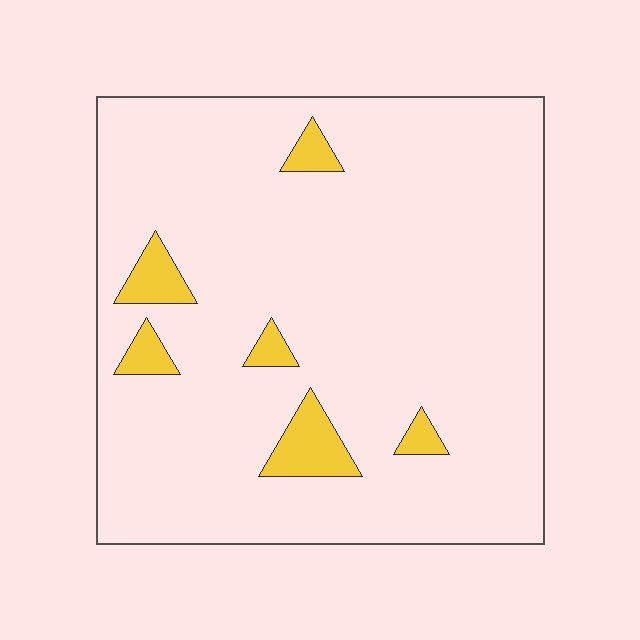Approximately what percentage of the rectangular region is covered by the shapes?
Approximately 5%.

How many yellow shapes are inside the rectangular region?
6.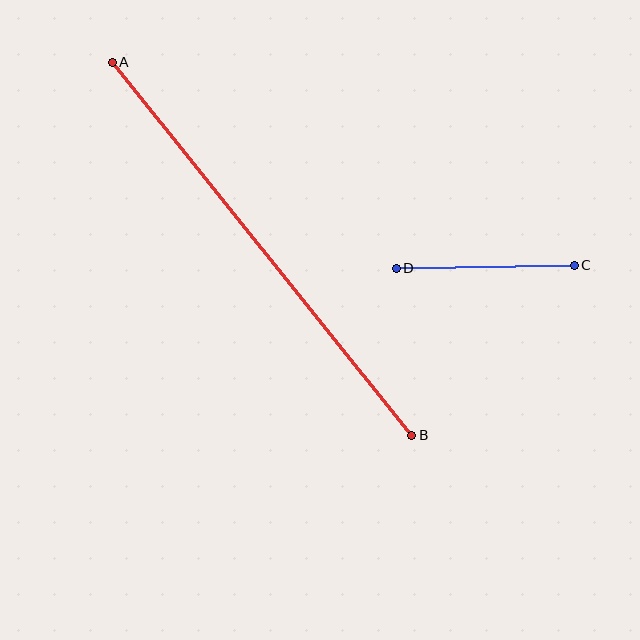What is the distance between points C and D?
The distance is approximately 178 pixels.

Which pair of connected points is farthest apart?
Points A and B are farthest apart.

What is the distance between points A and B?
The distance is approximately 478 pixels.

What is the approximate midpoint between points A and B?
The midpoint is at approximately (262, 249) pixels.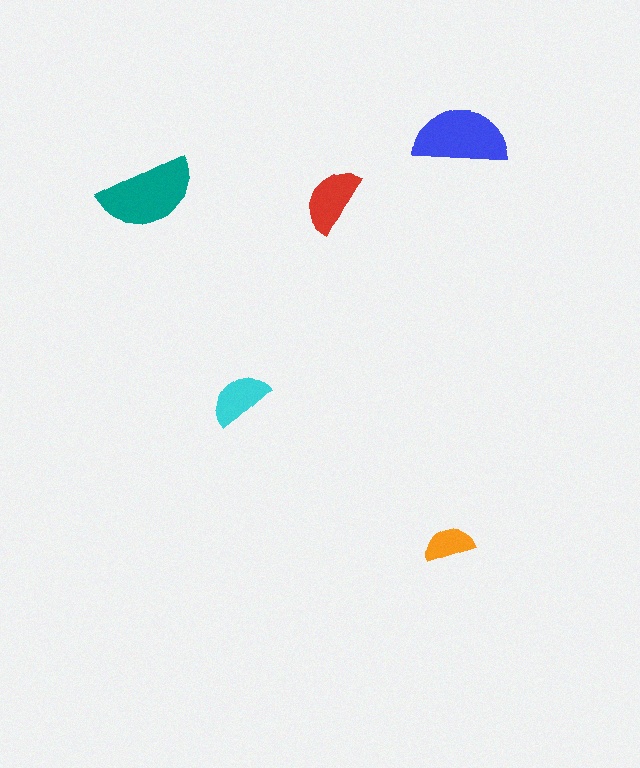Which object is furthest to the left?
The teal semicircle is leftmost.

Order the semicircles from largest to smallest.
the teal one, the blue one, the red one, the cyan one, the orange one.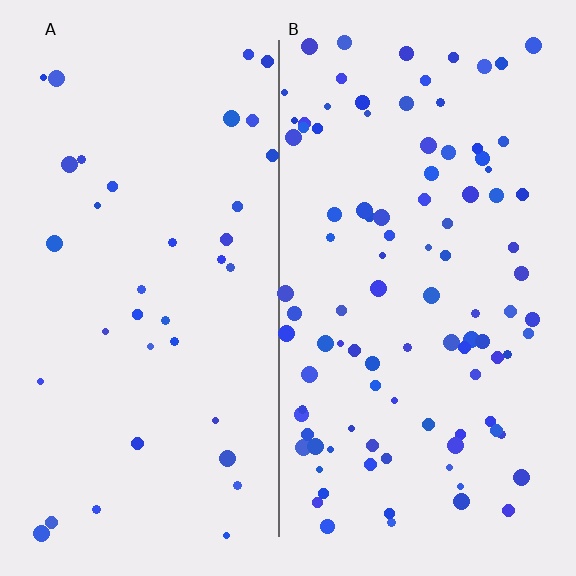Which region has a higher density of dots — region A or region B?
B (the right).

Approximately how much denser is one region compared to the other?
Approximately 2.7× — region B over region A.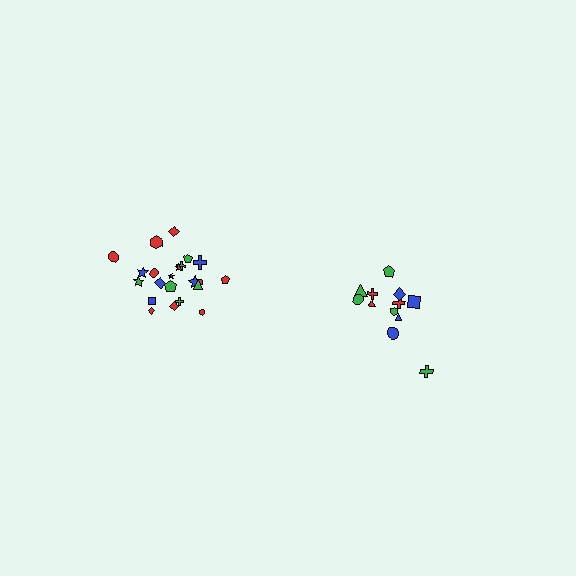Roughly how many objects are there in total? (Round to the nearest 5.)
Roughly 35 objects in total.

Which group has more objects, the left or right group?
The left group.